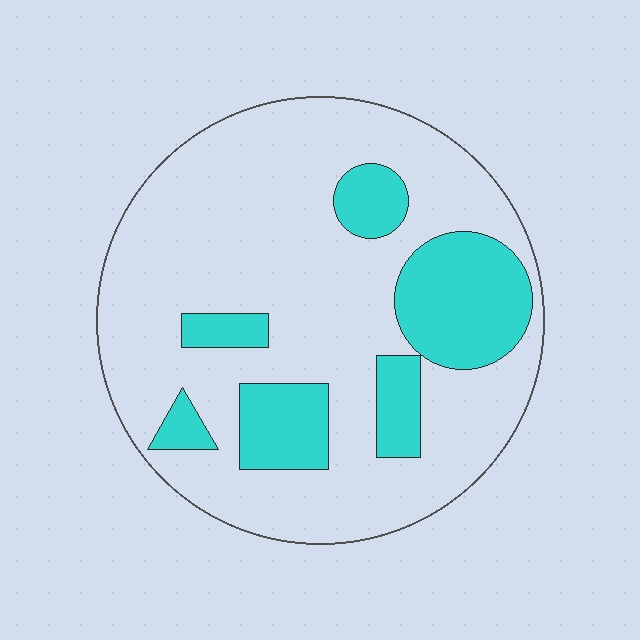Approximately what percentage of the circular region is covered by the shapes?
Approximately 25%.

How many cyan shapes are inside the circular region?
6.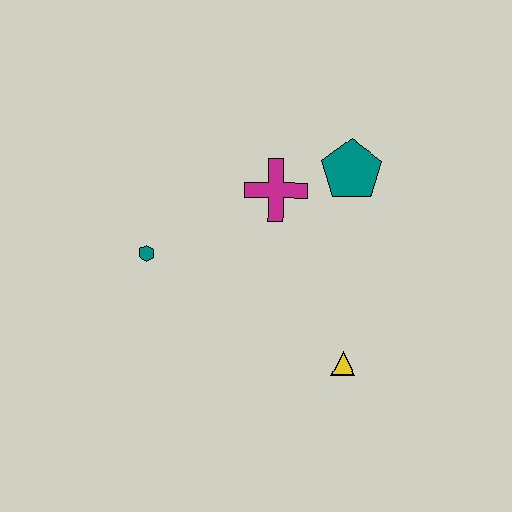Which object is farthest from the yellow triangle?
The teal hexagon is farthest from the yellow triangle.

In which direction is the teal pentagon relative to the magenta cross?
The teal pentagon is to the right of the magenta cross.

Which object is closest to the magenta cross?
The teal pentagon is closest to the magenta cross.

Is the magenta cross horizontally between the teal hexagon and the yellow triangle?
Yes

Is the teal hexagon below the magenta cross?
Yes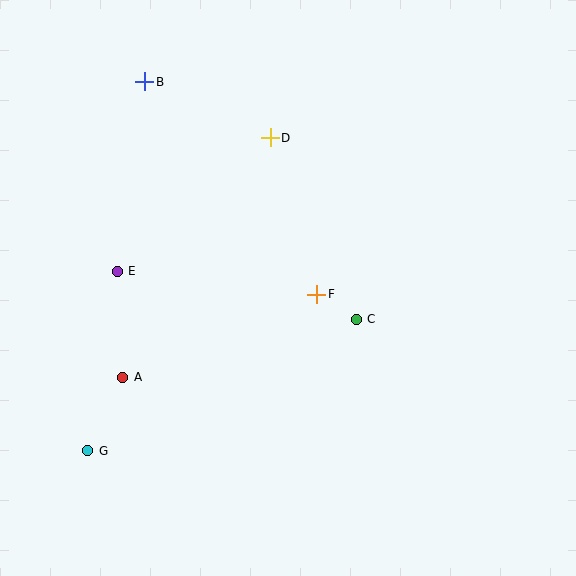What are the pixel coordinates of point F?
Point F is at (317, 294).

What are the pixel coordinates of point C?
Point C is at (356, 319).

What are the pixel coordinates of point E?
Point E is at (117, 271).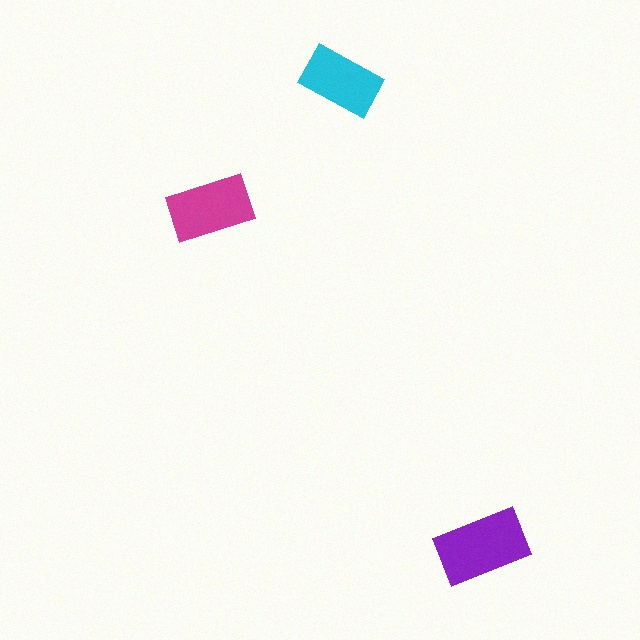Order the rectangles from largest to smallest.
the purple one, the magenta one, the cyan one.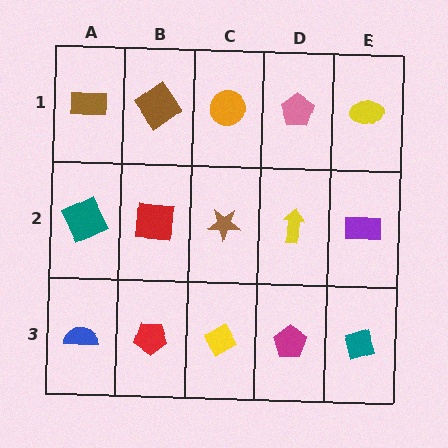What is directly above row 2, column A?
A brown rectangle.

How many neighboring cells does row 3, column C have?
3.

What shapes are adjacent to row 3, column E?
A purple rectangle (row 2, column E), a magenta pentagon (row 3, column D).